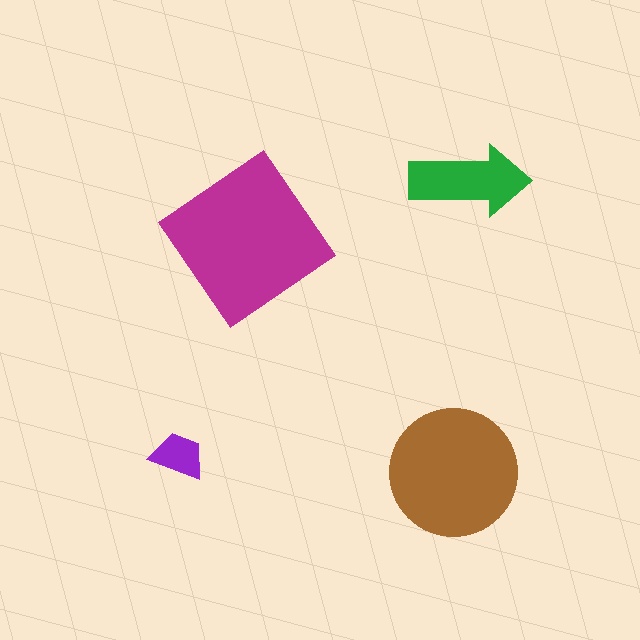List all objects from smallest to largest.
The purple trapezoid, the green arrow, the brown circle, the magenta diamond.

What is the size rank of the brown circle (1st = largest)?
2nd.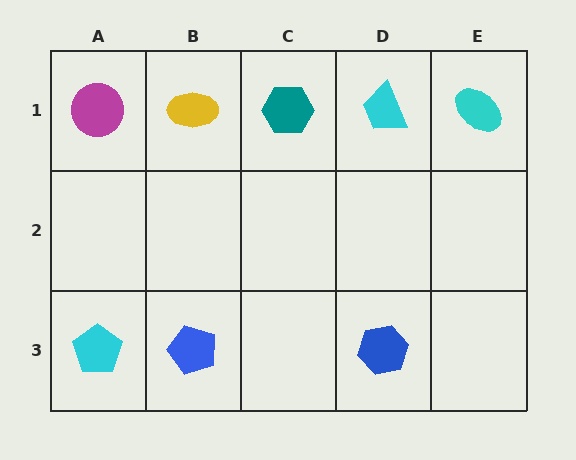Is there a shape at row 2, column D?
No, that cell is empty.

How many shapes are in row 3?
3 shapes.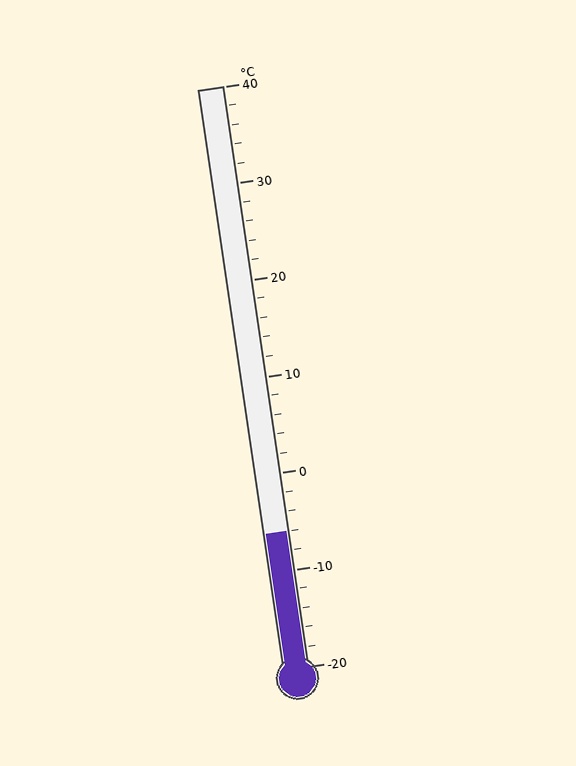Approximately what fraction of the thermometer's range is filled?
The thermometer is filled to approximately 25% of its range.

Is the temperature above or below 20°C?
The temperature is below 20°C.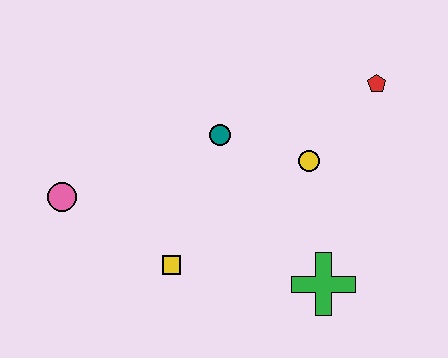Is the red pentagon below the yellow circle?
No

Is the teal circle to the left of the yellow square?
No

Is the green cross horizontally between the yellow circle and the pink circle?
No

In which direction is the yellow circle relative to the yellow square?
The yellow circle is to the right of the yellow square.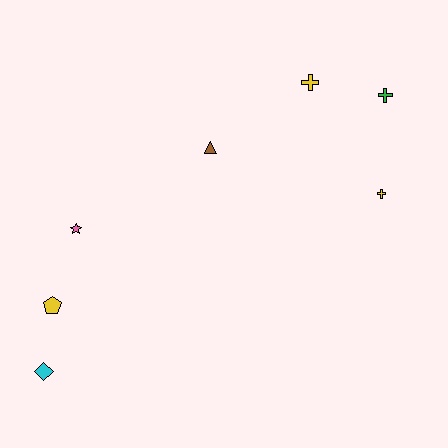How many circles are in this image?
There are no circles.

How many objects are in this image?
There are 7 objects.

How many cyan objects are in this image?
There is 1 cyan object.